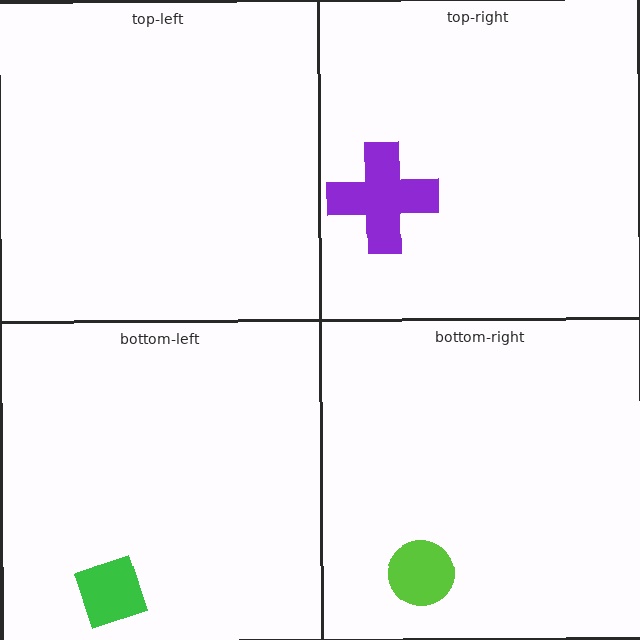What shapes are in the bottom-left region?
The green diamond.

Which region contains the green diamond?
The bottom-left region.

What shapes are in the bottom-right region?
The lime circle.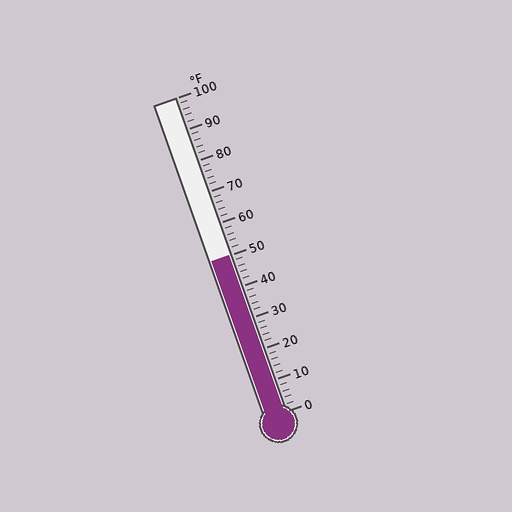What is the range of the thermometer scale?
The thermometer scale ranges from 0°F to 100°F.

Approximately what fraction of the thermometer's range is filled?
The thermometer is filled to approximately 50% of its range.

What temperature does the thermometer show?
The thermometer shows approximately 50°F.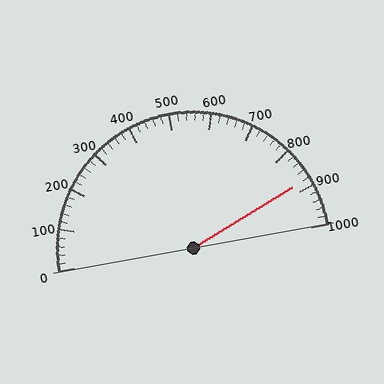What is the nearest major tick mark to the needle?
The nearest major tick mark is 900.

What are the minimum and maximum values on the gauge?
The gauge ranges from 0 to 1000.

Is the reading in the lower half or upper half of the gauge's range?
The reading is in the upper half of the range (0 to 1000).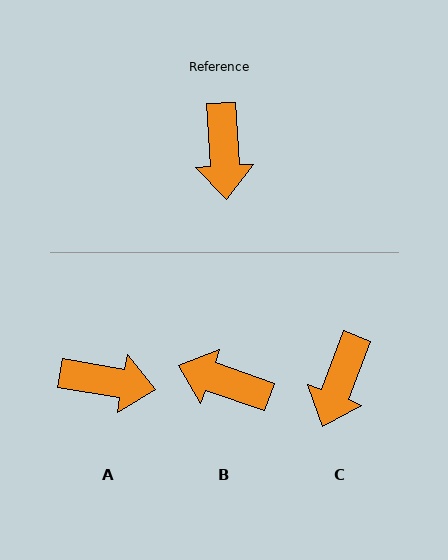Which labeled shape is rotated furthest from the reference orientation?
B, about 112 degrees away.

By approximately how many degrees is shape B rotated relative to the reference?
Approximately 112 degrees clockwise.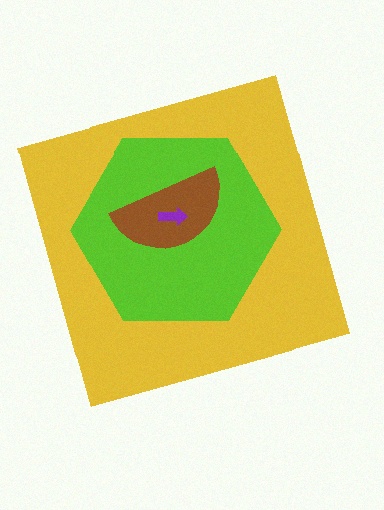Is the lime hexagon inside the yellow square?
Yes.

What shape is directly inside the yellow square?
The lime hexagon.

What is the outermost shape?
The yellow square.